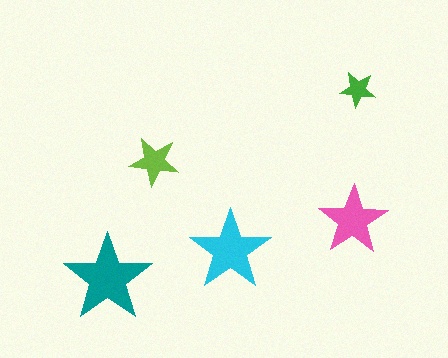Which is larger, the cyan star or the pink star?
The cyan one.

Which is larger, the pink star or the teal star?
The teal one.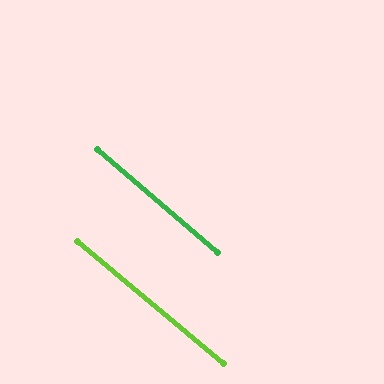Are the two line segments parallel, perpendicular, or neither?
Parallel — their directions differ by only 0.9°.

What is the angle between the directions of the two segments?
Approximately 1 degree.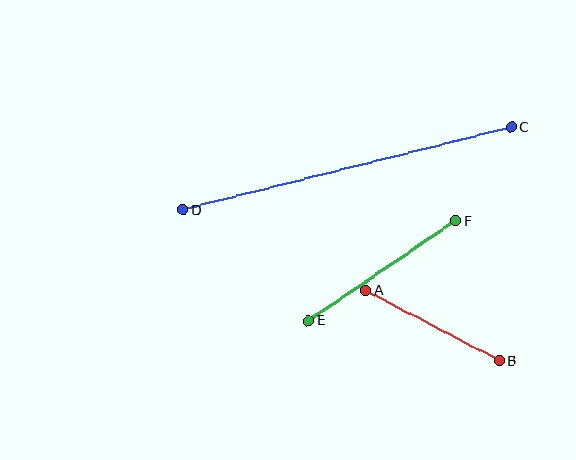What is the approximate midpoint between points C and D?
The midpoint is at approximately (347, 168) pixels.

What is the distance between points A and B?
The distance is approximately 151 pixels.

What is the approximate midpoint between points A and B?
The midpoint is at approximately (432, 326) pixels.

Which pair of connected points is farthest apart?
Points C and D are farthest apart.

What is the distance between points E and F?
The distance is approximately 178 pixels.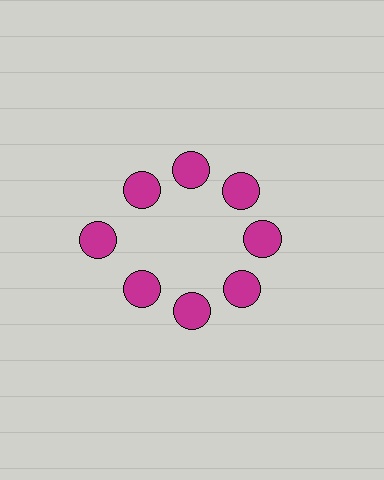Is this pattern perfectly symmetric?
No. The 8 magenta circles are arranged in a ring, but one element near the 9 o'clock position is pushed outward from the center, breaking the 8-fold rotational symmetry.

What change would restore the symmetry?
The symmetry would be restored by moving it inward, back onto the ring so that all 8 circles sit at equal angles and equal distance from the center.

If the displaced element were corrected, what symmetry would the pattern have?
It would have 8-fold rotational symmetry — the pattern would map onto itself every 45 degrees.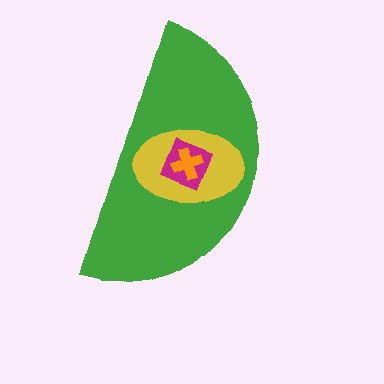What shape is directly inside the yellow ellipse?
The magenta square.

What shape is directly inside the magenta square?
The orange cross.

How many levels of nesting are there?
4.